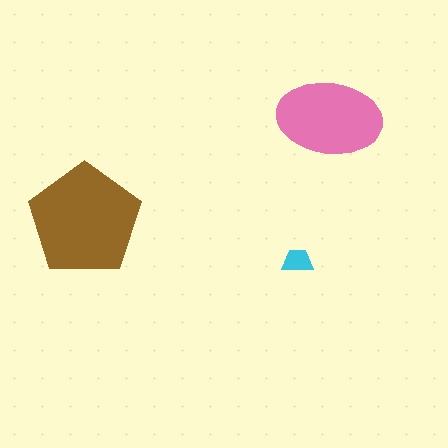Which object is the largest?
The brown pentagon.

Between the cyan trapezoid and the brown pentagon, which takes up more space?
The brown pentagon.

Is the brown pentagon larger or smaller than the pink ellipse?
Larger.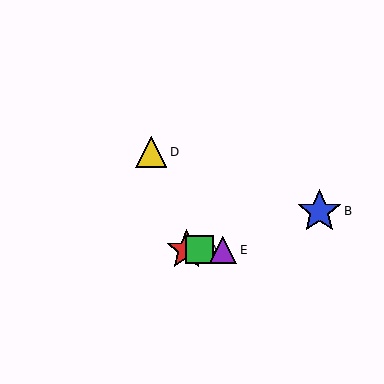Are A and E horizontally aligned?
Yes, both are at y≈250.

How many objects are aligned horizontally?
3 objects (A, C, E) are aligned horizontally.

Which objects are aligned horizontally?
Objects A, C, E are aligned horizontally.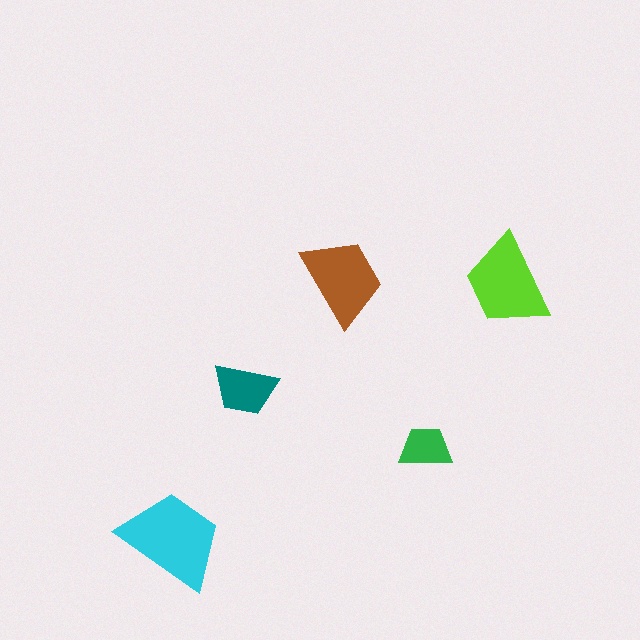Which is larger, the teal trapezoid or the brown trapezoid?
The brown one.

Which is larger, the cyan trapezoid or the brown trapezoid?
The cyan one.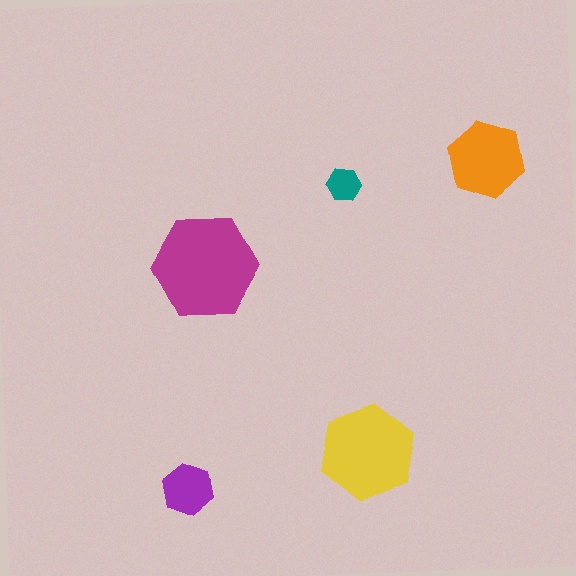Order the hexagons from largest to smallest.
the magenta one, the yellow one, the orange one, the purple one, the teal one.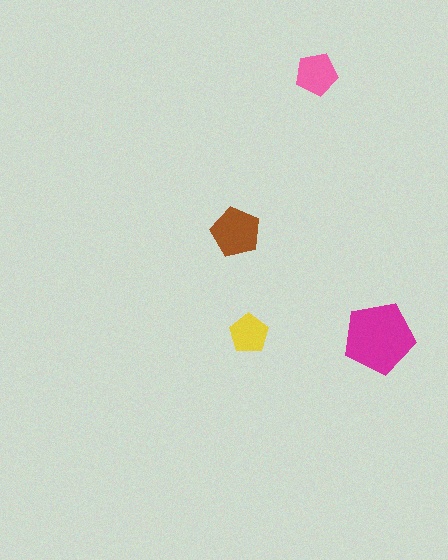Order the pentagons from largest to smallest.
the magenta one, the brown one, the pink one, the yellow one.